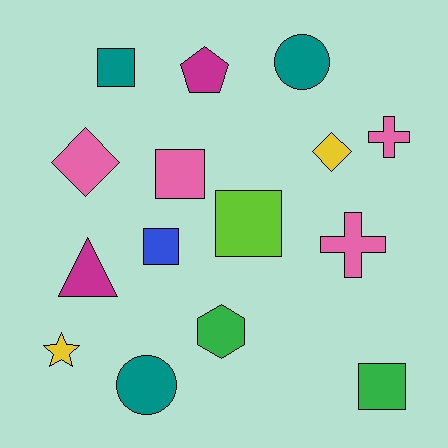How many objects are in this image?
There are 15 objects.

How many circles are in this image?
There are 2 circles.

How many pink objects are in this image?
There are 4 pink objects.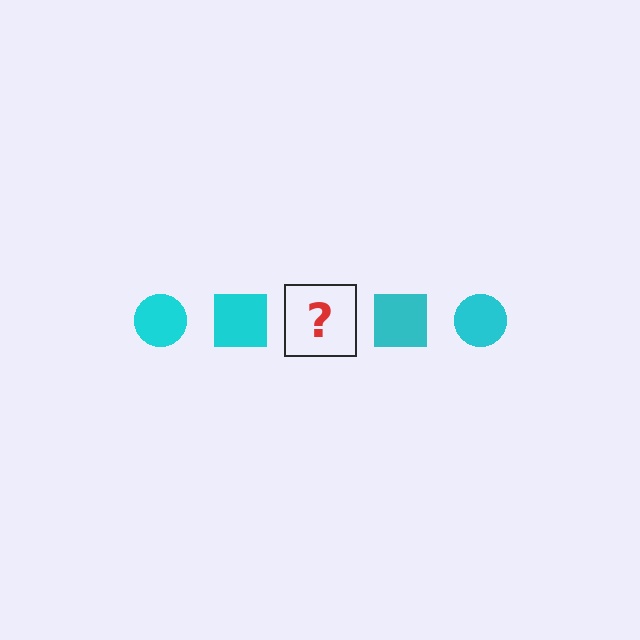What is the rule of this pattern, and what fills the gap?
The rule is that the pattern cycles through circle, square shapes in cyan. The gap should be filled with a cyan circle.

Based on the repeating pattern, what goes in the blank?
The blank should be a cyan circle.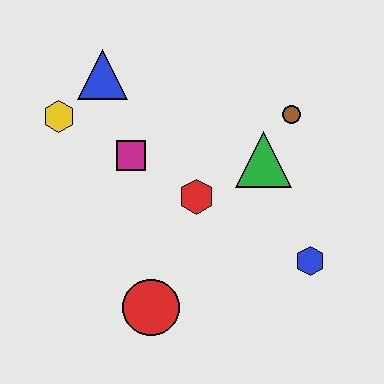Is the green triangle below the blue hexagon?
No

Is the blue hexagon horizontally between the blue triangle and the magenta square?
No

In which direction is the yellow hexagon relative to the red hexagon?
The yellow hexagon is to the left of the red hexagon.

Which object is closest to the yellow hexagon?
The blue triangle is closest to the yellow hexagon.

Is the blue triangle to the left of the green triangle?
Yes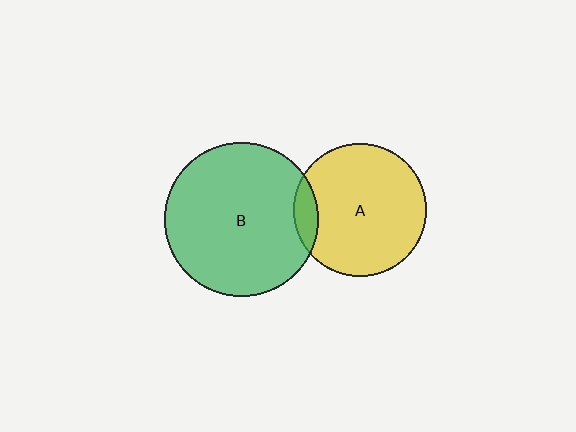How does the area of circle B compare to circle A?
Approximately 1.3 times.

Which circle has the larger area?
Circle B (green).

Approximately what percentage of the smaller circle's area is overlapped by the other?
Approximately 10%.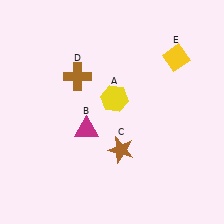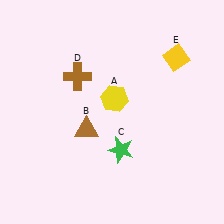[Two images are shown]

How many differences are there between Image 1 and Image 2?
There are 2 differences between the two images.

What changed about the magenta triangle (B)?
In Image 1, B is magenta. In Image 2, it changed to brown.